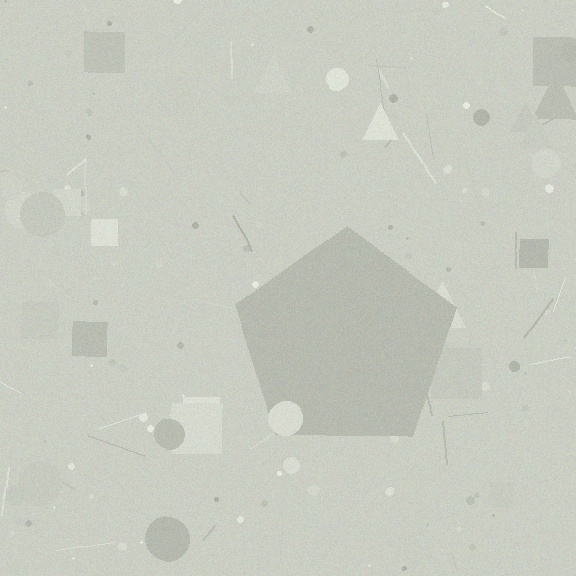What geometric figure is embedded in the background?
A pentagon is embedded in the background.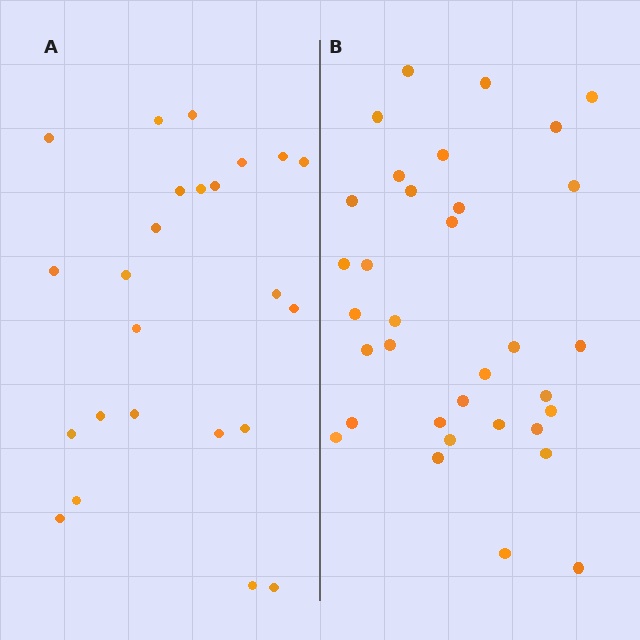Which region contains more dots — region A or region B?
Region B (the right region) has more dots.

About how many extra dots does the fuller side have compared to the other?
Region B has roughly 10 or so more dots than region A.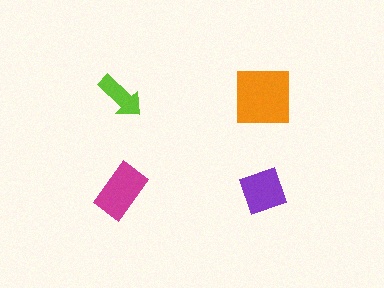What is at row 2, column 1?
A magenta rectangle.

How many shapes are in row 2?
2 shapes.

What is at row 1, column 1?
A lime arrow.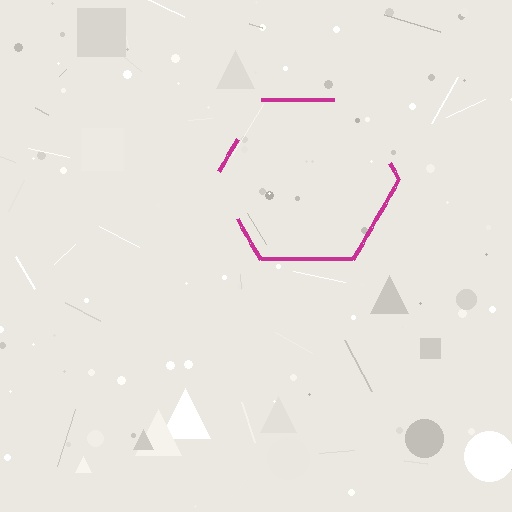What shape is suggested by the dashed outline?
The dashed outline suggests a hexagon.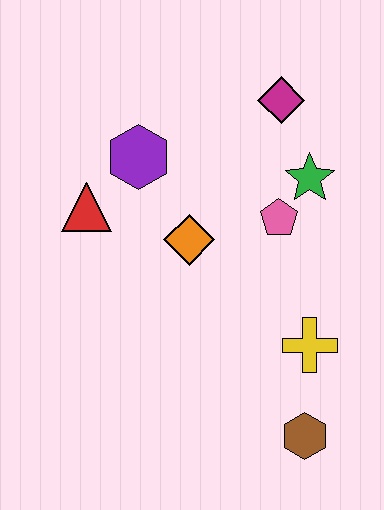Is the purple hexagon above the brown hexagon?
Yes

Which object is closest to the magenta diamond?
The green star is closest to the magenta diamond.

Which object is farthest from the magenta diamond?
The brown hexagon is farthest from the magenta diamond.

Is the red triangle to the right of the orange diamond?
No